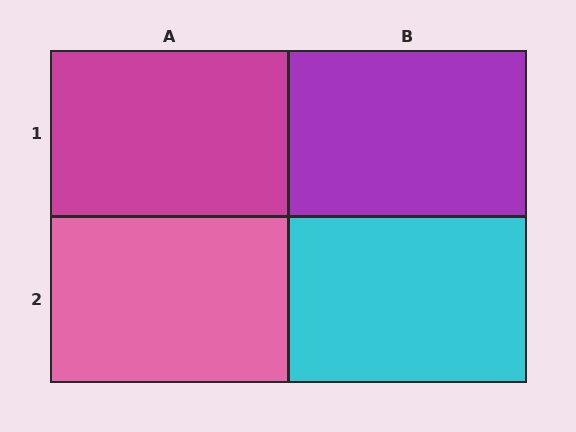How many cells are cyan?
1 cell is cyan.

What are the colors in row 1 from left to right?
Magenta, purple.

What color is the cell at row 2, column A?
Pink.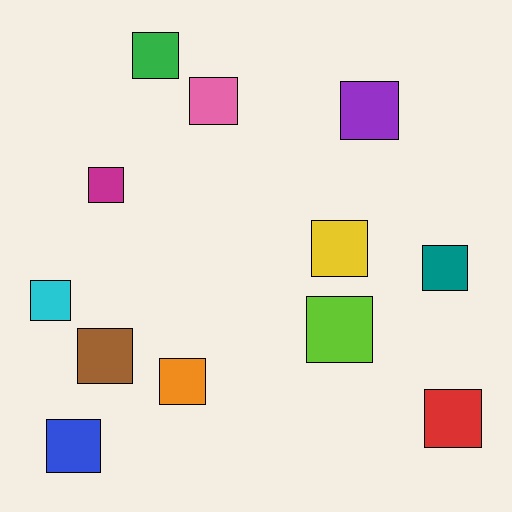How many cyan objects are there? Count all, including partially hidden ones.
There is 1 cyan object.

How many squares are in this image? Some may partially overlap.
There are 12 squares.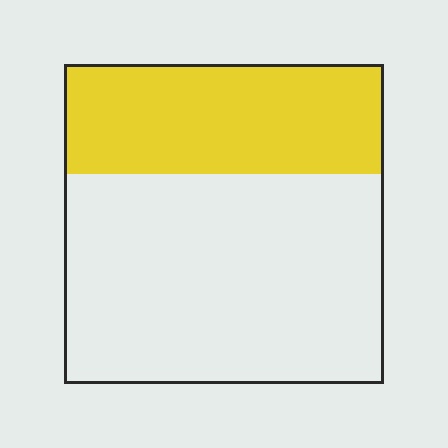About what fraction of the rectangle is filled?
About one third (1/3).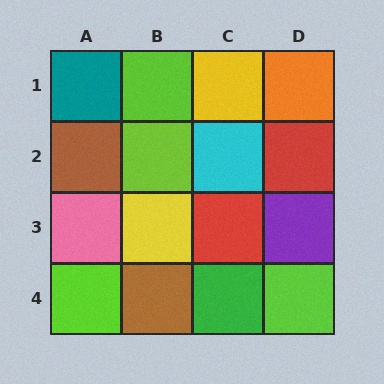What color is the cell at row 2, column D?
Red.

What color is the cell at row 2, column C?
Cyan.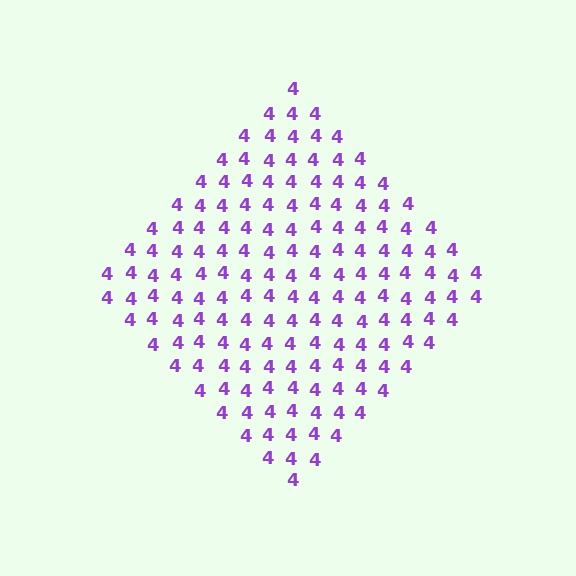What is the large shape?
The large shape is a diamond.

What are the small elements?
The small elements are digit 4's.